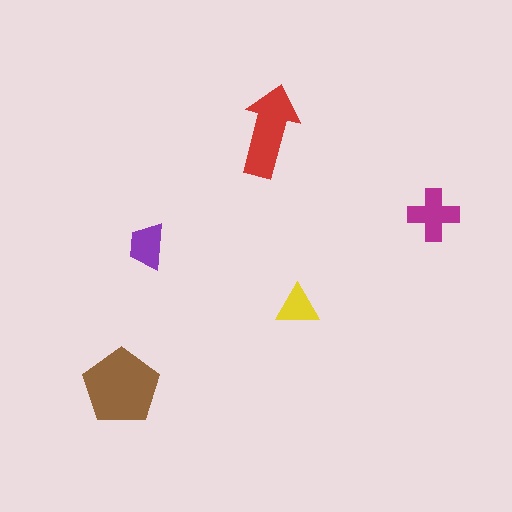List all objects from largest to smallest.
The brown pentagon, the red arrow, the magenta cross, the purple trapezoid, the yellow triangle.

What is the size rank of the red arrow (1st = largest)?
2nd.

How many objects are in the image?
There are 5 objects in the image.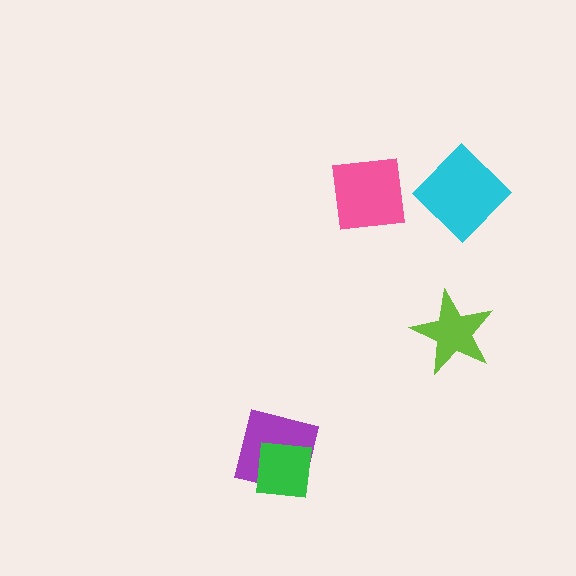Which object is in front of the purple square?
The green square is in front of the purple square.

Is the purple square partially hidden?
Yes, it is partially covered by another shape.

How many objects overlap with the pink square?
0 objects overlap with the pink square.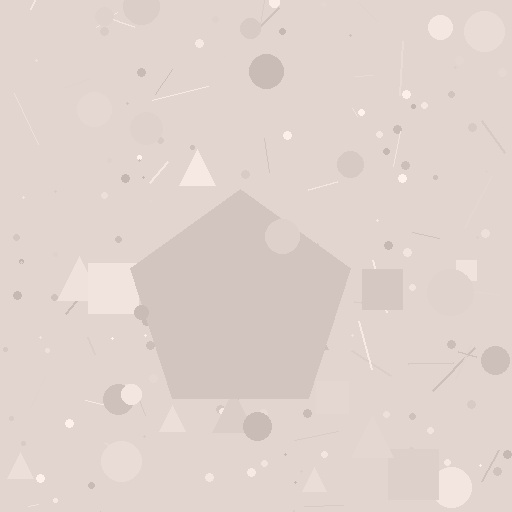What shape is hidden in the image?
A pentagon is hidden in the image.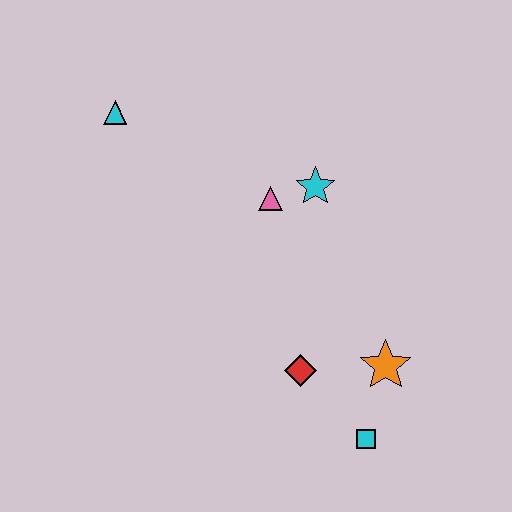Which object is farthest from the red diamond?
The cyan triangle is farthest from the red diamond.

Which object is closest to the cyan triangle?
The pink triangle is closest to the cyan triangle.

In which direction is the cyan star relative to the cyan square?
The cyan star is above the cyan square.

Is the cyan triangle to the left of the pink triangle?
Yes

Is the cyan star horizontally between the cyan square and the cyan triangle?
Yes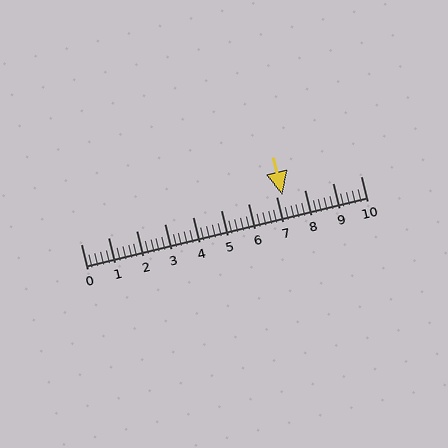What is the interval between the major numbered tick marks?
The major tick marks are spaced 1 units apart.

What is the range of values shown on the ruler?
The ruler shows values from 0 to 10.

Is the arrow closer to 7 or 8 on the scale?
The arrow is closer to 7.